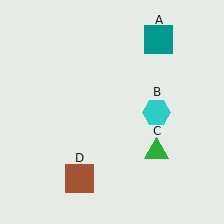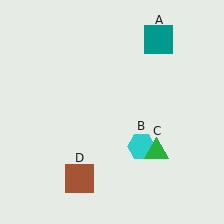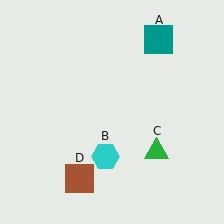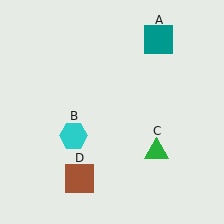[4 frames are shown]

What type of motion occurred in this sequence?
The cyan hexagon (object B) rotated clockwise around the center of the scene.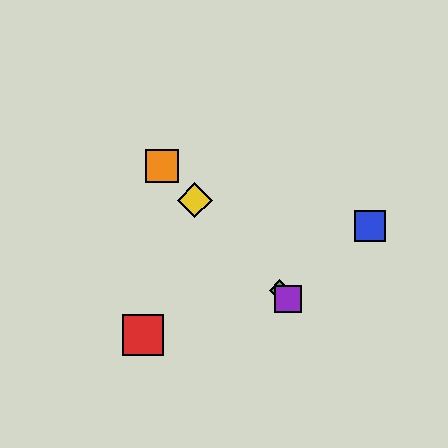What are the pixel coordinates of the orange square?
The orange square is at (162, 166).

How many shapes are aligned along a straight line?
4 shapes (the green diamond, the yellow diamond, the purple square, the orange square) are aligned along a straight line.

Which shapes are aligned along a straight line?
The green diamond, the yellow diamond, the purple square, the orange square are aligned along a straight line.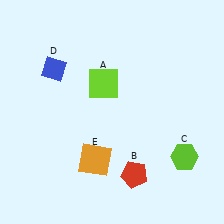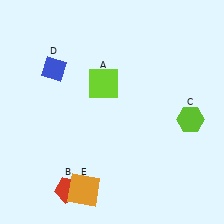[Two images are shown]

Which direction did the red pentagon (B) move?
The red pentagon (B) moved left.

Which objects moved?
The objects that moved are: the red pentagon (B), the lime hexagon (C), the orange square (E).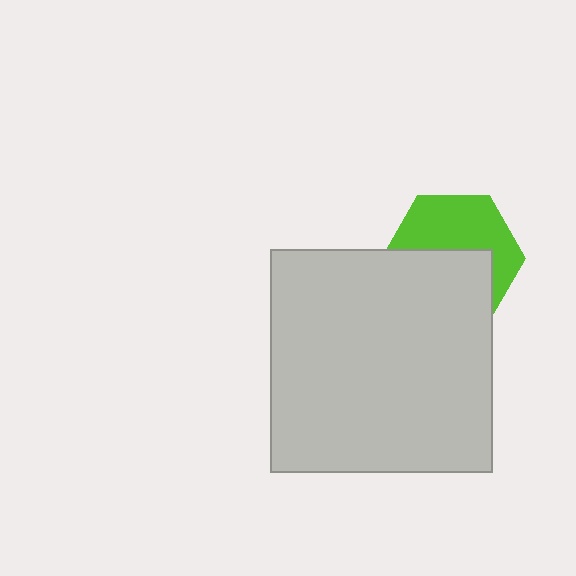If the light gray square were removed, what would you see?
You would see the complete lime hexagon.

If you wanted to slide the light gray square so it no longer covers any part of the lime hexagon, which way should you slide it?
Slide it down — that is the most direct way to separate the two shapes.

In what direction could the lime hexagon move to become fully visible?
The lime hexagon could move up. That would shift it out from behind the light gray square entirely.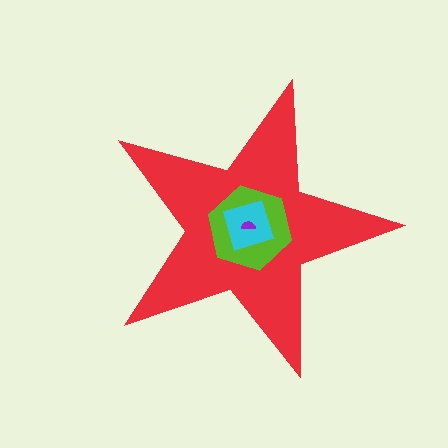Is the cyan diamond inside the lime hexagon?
Yes.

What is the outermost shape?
The red star.